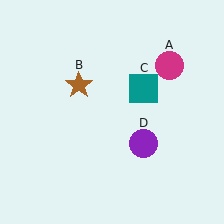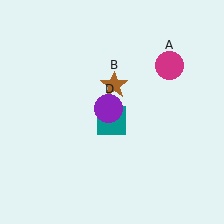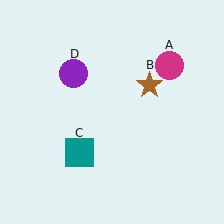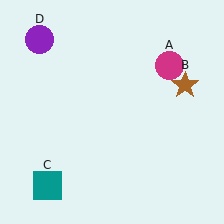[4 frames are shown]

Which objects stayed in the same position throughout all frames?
Magenta circle (object A) remained stationary.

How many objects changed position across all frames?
3 objects changed position: brown star (object B), teal square (object C), purple circle (object D).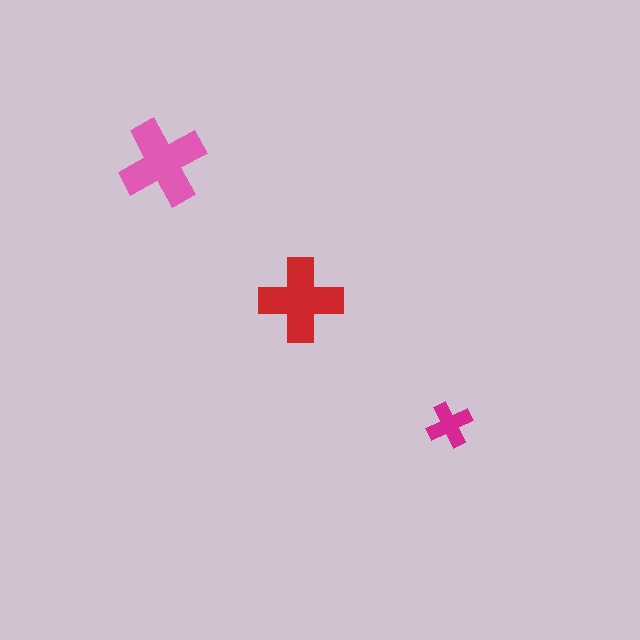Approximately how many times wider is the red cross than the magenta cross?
About 2 times wider.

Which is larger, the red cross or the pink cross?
The pink one.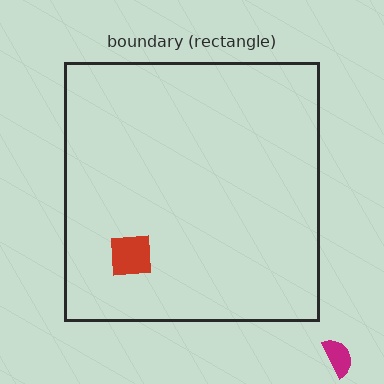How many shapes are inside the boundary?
1 inside, 1 outside.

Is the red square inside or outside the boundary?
Inside.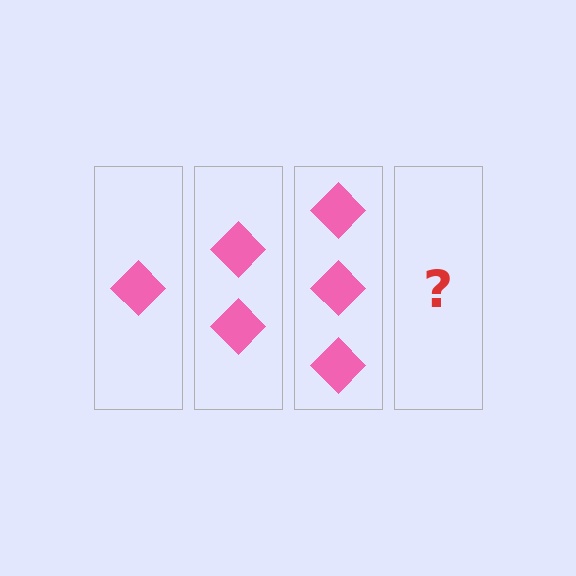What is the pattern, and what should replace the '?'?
The pattern is that each step adds one more diamond. The '?' should be 4 diamonds.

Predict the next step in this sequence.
The next step is 4 diamonds.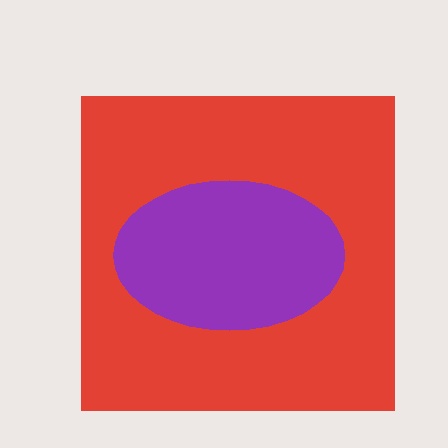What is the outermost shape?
The red square.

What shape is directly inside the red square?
The purple ellipse.